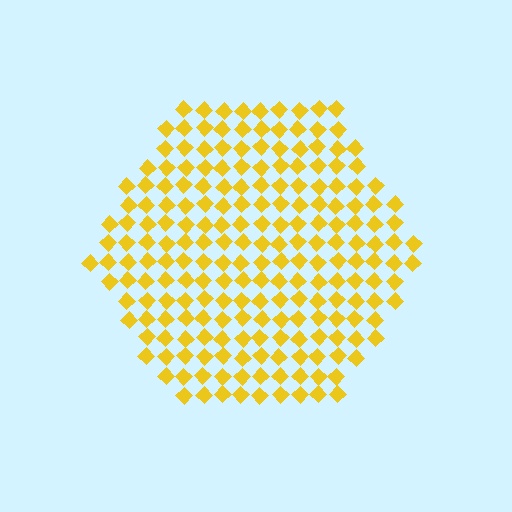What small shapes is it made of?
It is made of small diamonds.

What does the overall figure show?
The overall figure shows a hexagon.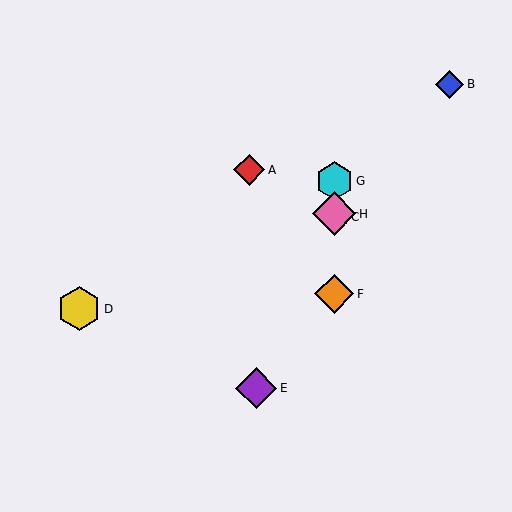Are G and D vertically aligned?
No, G is at x≈334 and D is at x≈79.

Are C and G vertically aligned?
Yes, both are at x≈334.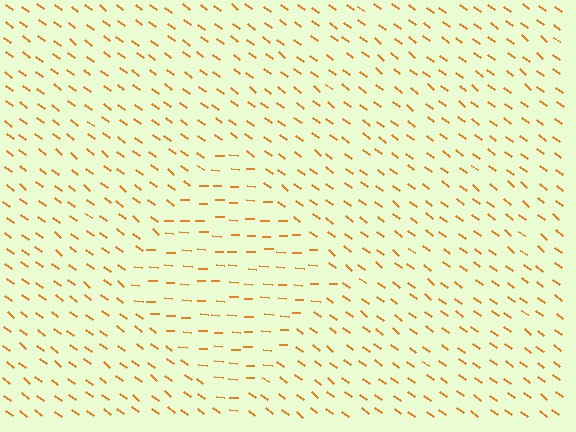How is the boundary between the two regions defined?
The boundary is defined purely by a change in line orientation (approximately 34 degrees difference). All lines are the same color and thickness.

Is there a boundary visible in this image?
Yes, there is a texture boundary formed by a change in line orientation.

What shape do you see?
I see a diamond.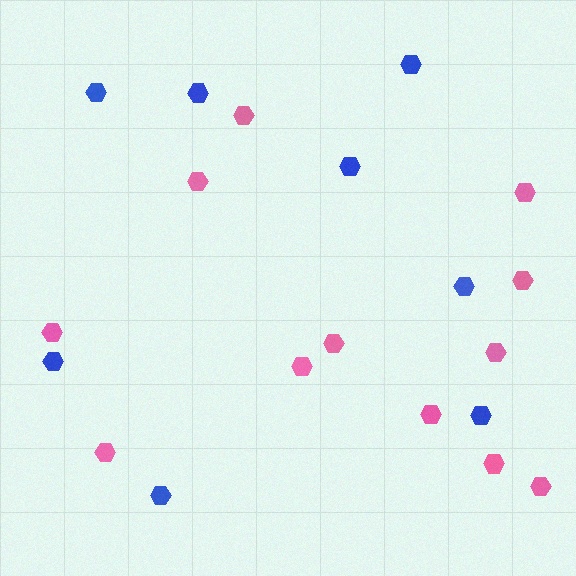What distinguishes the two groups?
There are 2 groups: one group of pink hexagons (12) and one group of blue hexagons (8).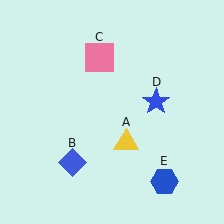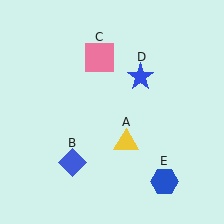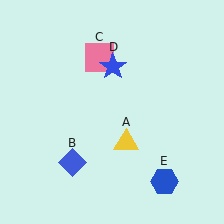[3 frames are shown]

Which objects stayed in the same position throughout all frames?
Yellow triangle (object A) and blue diamond (object B) and pink square (object C) and blue hexagon (object E) remained stationary.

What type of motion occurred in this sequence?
The blue star (object D) rotated counterclockwise around the center of the scene.